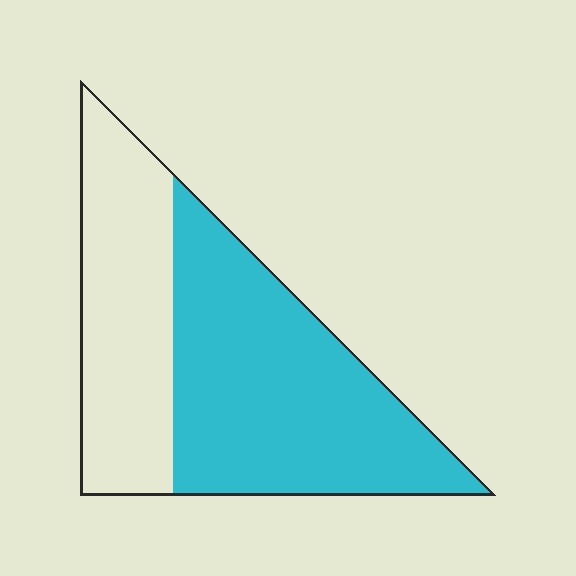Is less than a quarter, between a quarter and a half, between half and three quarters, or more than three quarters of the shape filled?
Between half and three quarters.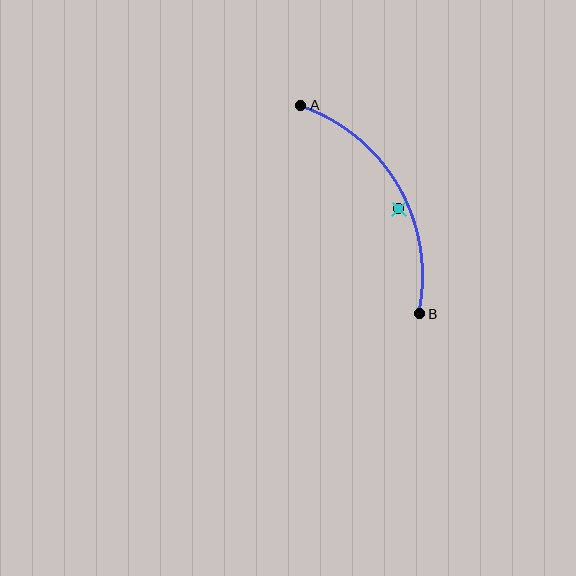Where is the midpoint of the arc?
The arc midpoint is the point on the curve farthest from the straight line joining A and B. It sits to the right of that line.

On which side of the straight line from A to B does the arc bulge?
The arc bulges to the right of the straight line connecting A and B.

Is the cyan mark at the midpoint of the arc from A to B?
No — the cyan mark does not lie on the arc at all. It sits slightly inside the curve.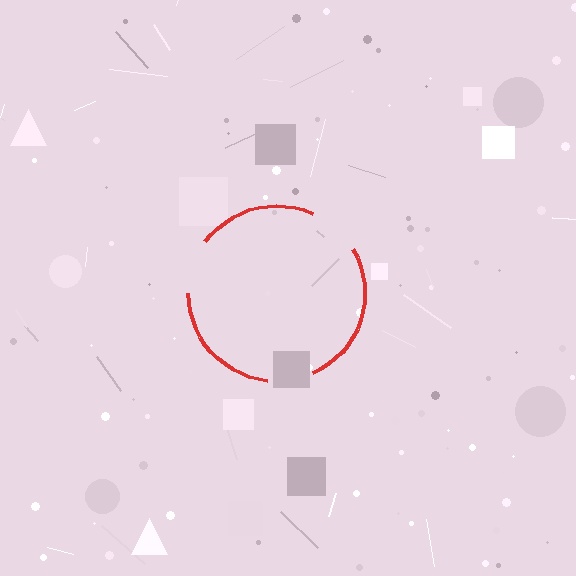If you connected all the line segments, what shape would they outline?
They would outline a circle.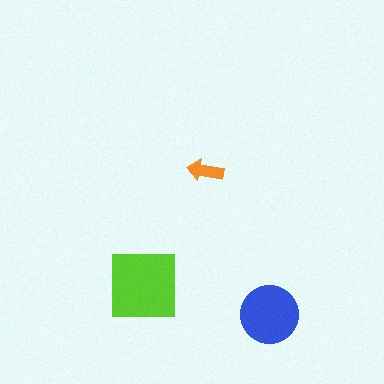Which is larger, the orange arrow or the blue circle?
The blue circle.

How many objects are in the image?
There are 3 objects in the image.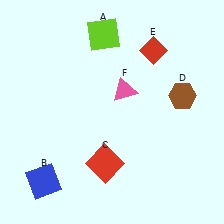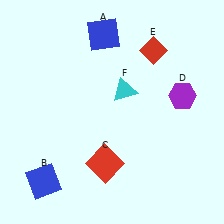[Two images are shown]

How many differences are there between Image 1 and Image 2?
There are 3 differences between the two images.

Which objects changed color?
A changed from lime to blue. D changed from brown to purple. F changed from pink to cyan.